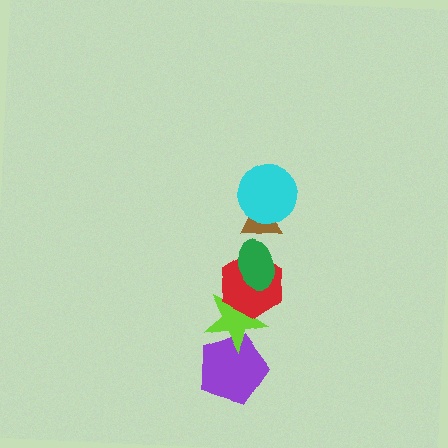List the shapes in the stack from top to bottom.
From top to bottom: the cyan circle, the brown triangle, the green ellipse, the red hexagon, the lime star, the purple pentagon.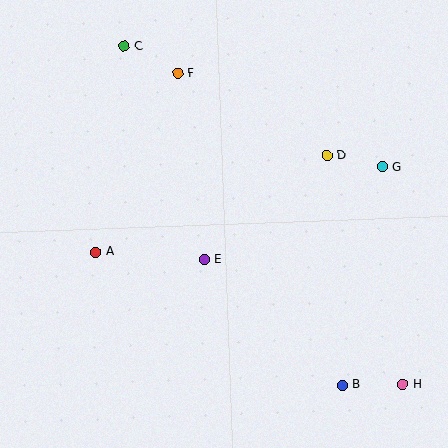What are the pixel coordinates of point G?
Point G is at (382, 167).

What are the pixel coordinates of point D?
Point D is at (327, 156).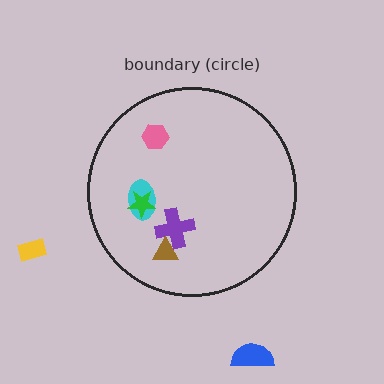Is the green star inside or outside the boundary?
Inside.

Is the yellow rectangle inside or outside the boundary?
Outside.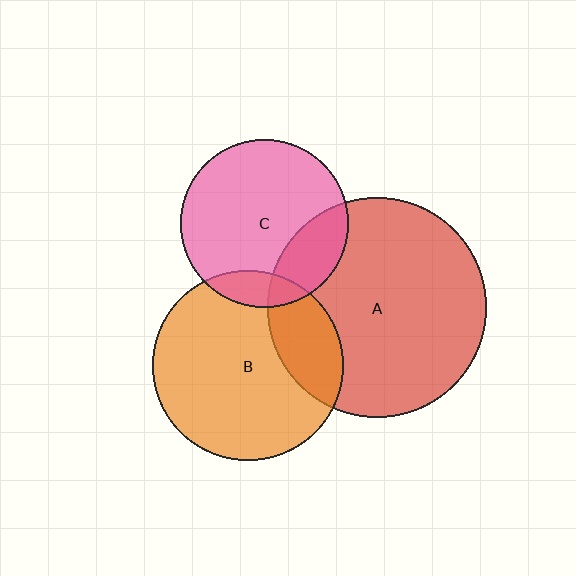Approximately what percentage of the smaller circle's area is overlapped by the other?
Approximately 20%.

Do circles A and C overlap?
Yes.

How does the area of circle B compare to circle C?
Approximately 1.3 times.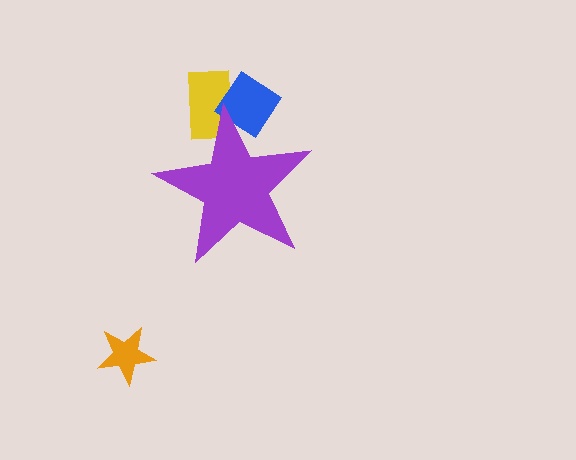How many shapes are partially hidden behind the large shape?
2 shapes are partially hidden.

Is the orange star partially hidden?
No, the orange star is fully visible.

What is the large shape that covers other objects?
A purple star.